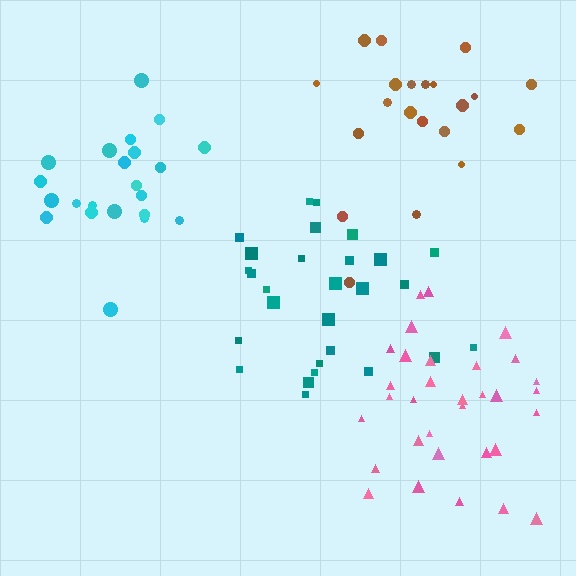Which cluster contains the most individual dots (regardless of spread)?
Pink (32).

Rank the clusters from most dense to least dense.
pink, cyan, teal, brown.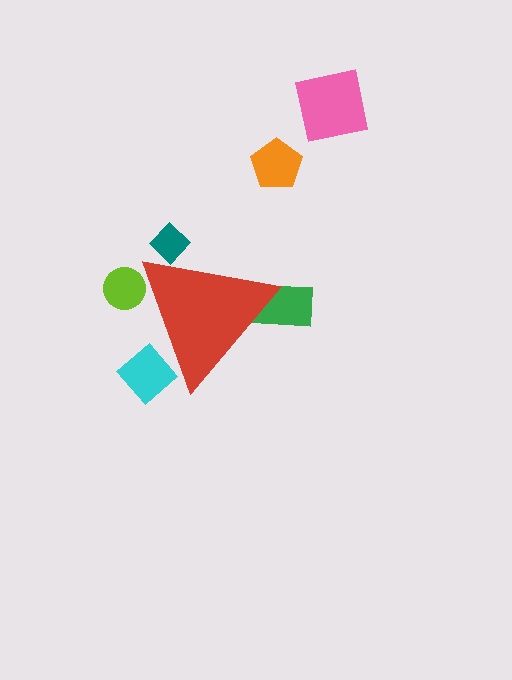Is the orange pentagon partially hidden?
No, the orange pentagon is fully visible.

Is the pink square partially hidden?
No, the pink square is fully visible.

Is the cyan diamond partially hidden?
Yes, the cyan diamond is partially hidden behind the red triangle.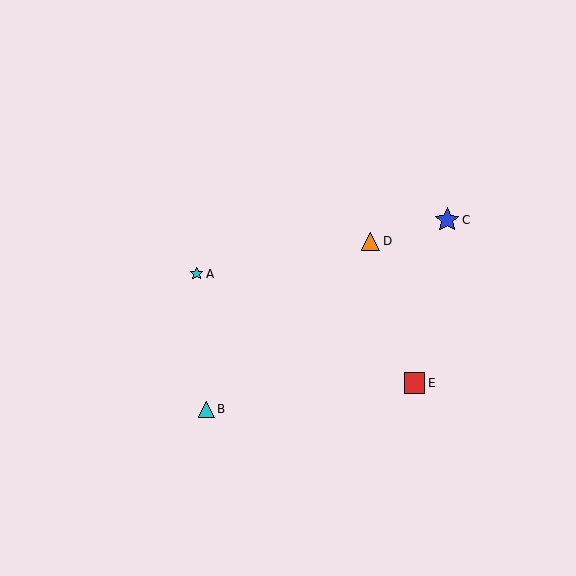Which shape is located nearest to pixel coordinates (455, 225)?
The blue star (labeled C) at (447, 220) is nearest to that location.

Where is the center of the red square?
The center of the red square is at (414, 383).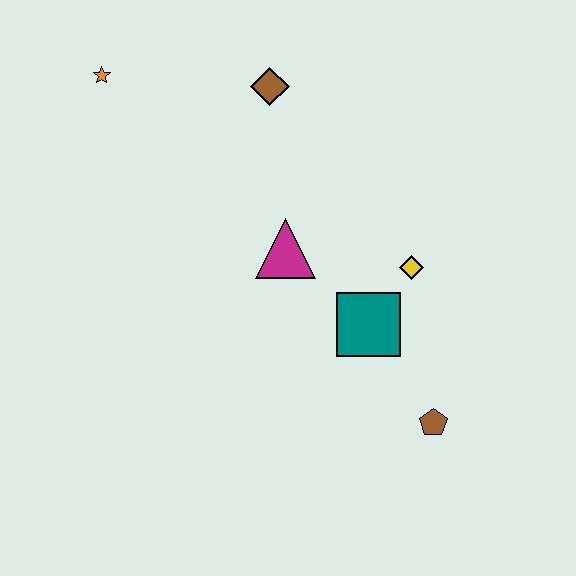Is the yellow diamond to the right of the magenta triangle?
Yes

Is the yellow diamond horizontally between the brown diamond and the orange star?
No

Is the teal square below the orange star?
Yes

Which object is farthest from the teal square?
The orange star is farthest from the teal square.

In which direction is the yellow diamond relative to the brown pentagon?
The yellow diamond is above the brown pentagon.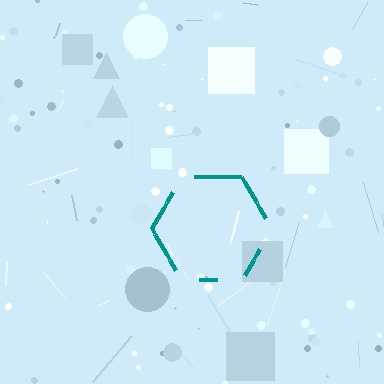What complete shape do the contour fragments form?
The contour fragments form a hexagon.